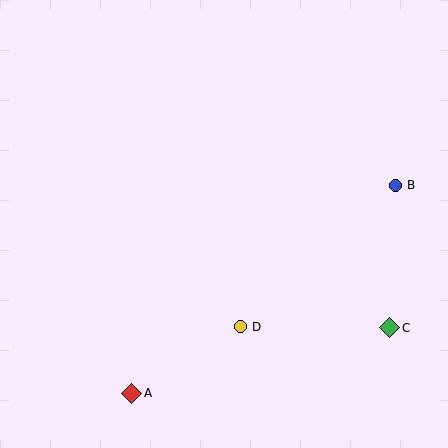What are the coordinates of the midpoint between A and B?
The midpoint between A and B is at (264, 289).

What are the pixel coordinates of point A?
Point A is at (132, 393).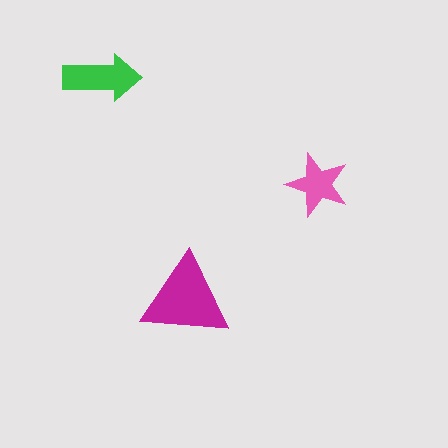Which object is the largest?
The magenta triangle.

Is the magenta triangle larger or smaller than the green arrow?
Larger.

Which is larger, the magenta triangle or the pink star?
The magenta triangle.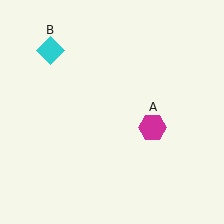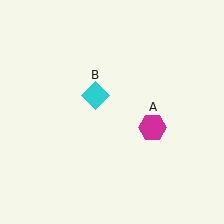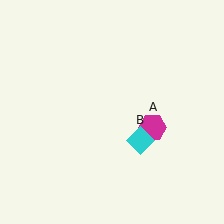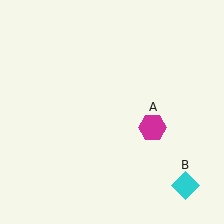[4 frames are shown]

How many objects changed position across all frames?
1 object changed position: cyan diamond (object B).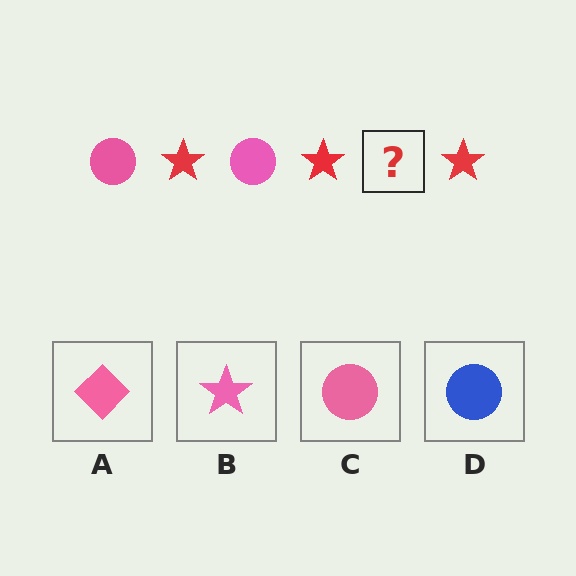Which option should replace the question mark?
Option C.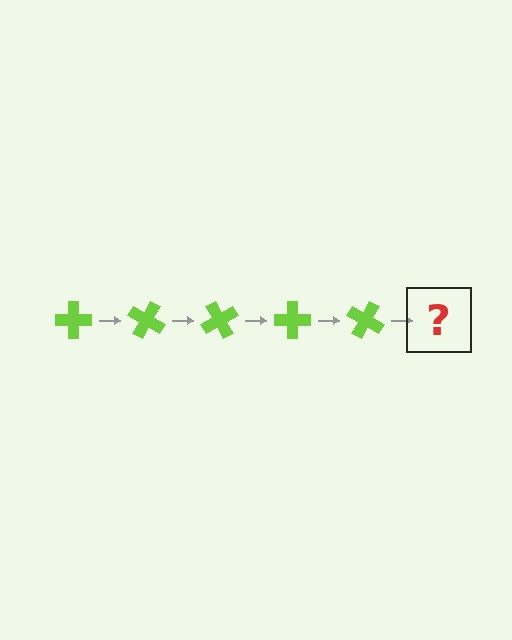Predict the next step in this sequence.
The next step is a lime cross rotated 150 degrees.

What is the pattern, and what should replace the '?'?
The pattern is that the cross rotates 30 degrees each step. The '?' should be a lime cross rotated 150 degrees.